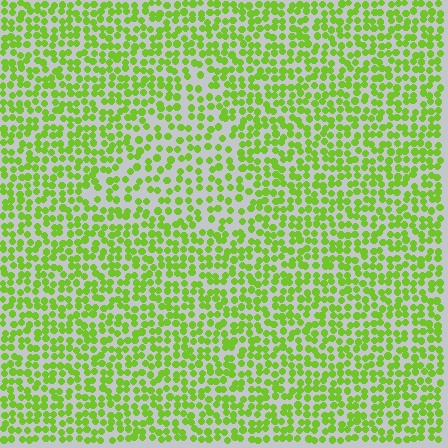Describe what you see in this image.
The image contains small lime elements arranged at two different densities. A triangle-shaped region is visible where the elements are less densely packed than the surrounding area.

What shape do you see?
I see a triangle.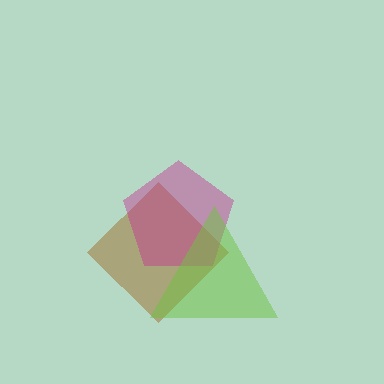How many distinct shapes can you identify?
There are 3 distinct shapes: a brown diamond, a magenta pentagon, a lime triangle.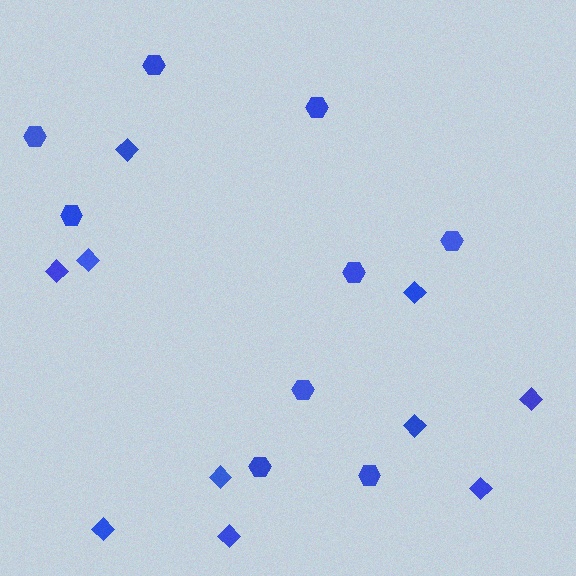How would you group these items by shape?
There are 2 groups: one group of hexagons (9) and one group of diamonds (10).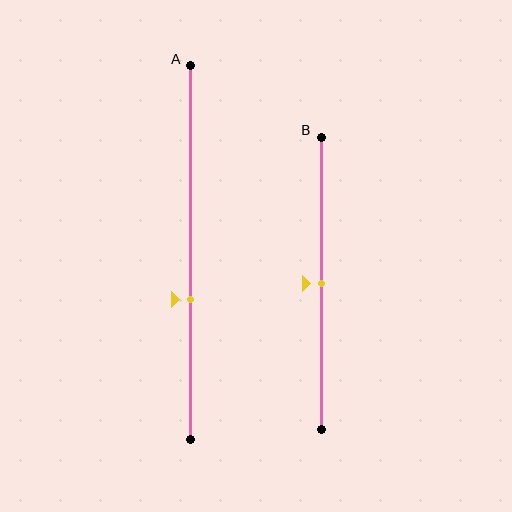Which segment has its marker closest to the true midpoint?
Segment B has its marker closest to the true midpoint.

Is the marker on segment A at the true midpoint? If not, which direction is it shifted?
No, the marker on segment A is shifted downward by about 12% of the segment length.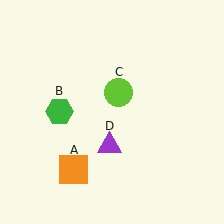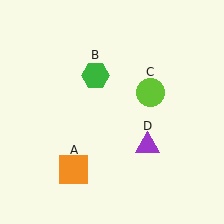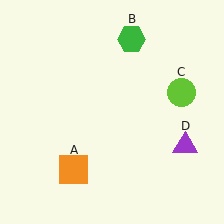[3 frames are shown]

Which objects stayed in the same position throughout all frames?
Orange square (object A) remained stationary.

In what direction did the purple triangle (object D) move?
The purple triangle (object D) moved right.